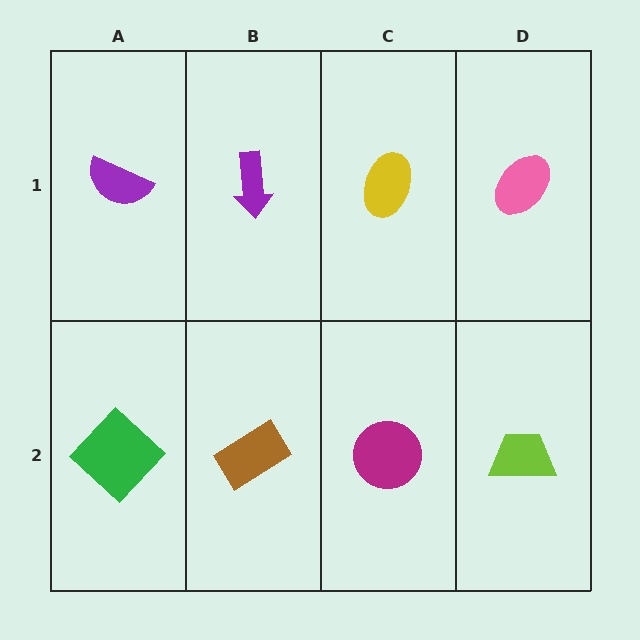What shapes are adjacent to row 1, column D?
A lime trapezoid (row 2, column D), a yellow ellipse (row 1, column C).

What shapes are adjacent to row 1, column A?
A green diamond (row 2, column A), a purple arrow (row 1, column B).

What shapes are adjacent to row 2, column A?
A purple semicircle (row 1, column A), a brown rectangle (row 2, column B).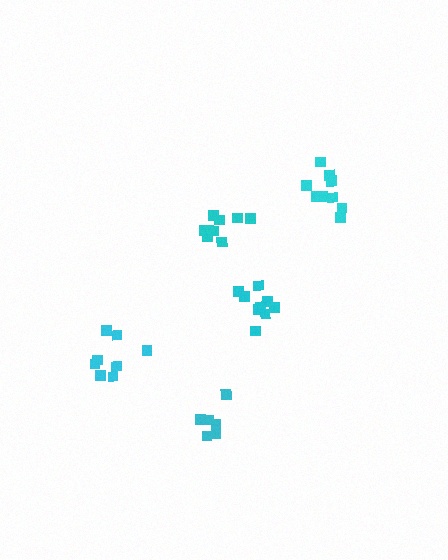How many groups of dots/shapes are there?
There are 5 groups.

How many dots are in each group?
Group 1: 9 dots, Group 2: 9 dots, Group 3: 8 dots, Group 4: 9 dots, Group 5: 6 dots (41 total).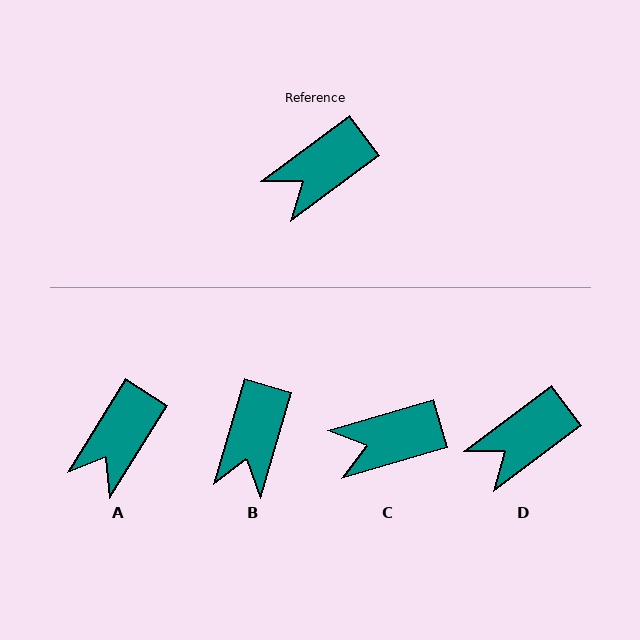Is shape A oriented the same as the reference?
No, it is off by about 21 degrees.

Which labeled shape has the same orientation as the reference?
D.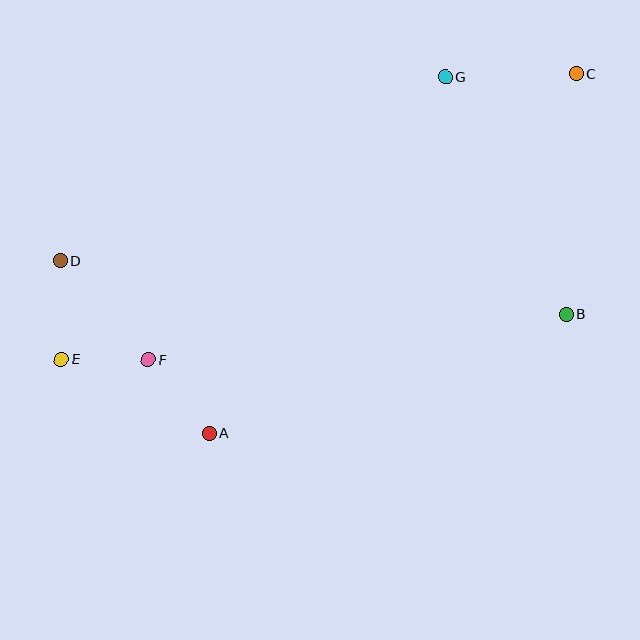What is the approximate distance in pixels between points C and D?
The distance between C and D is approximately 549 pixels.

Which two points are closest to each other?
Points E and F are closest to each other.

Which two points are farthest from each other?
Points C and E are farthest from each other.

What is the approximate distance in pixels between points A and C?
The distance between A and C is approximately 514 pixels.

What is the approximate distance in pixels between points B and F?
The distance between B and F is approximately 421 pixels.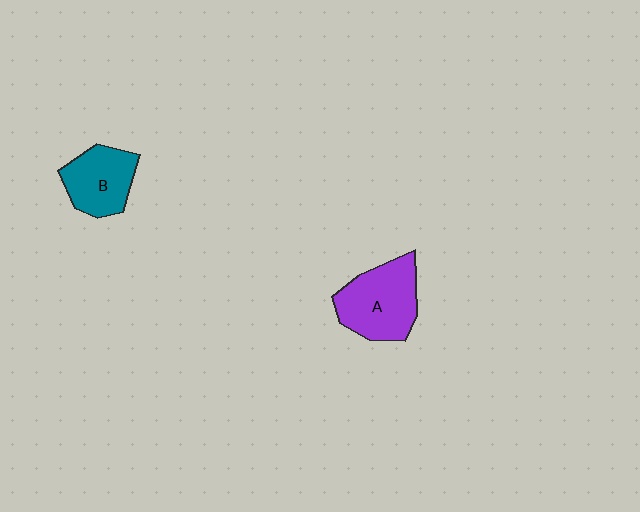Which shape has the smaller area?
Shape B (teal).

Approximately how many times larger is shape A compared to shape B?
Approximately 1.3 times.